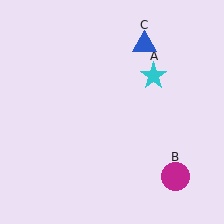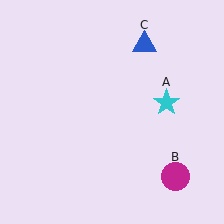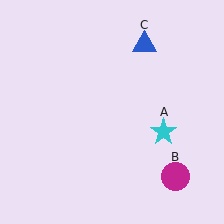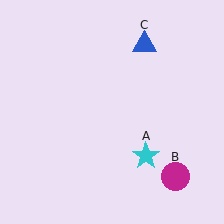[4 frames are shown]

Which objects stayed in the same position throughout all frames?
Magenta circle (object B) and blue triangle (object C) remained stationary.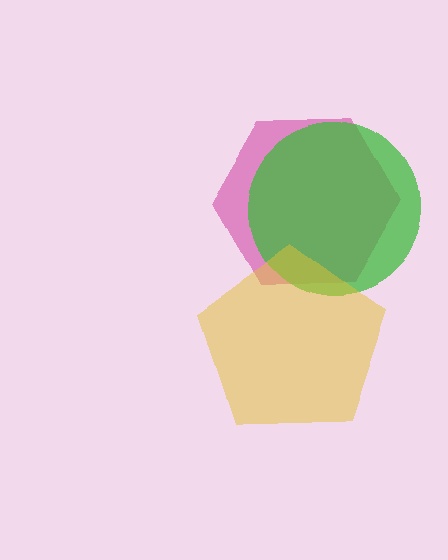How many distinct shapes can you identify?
There are 3 distinct shapes: a magenta hexagon, a green circle, a yellow pentagon.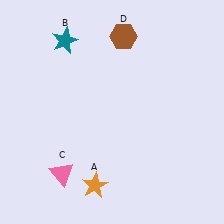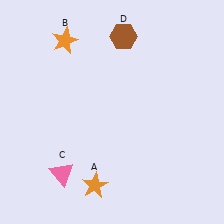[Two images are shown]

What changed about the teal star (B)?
In Image 1, B is teal. In Image 2, it changed to orange.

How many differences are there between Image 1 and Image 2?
There is 1 difference between the two images.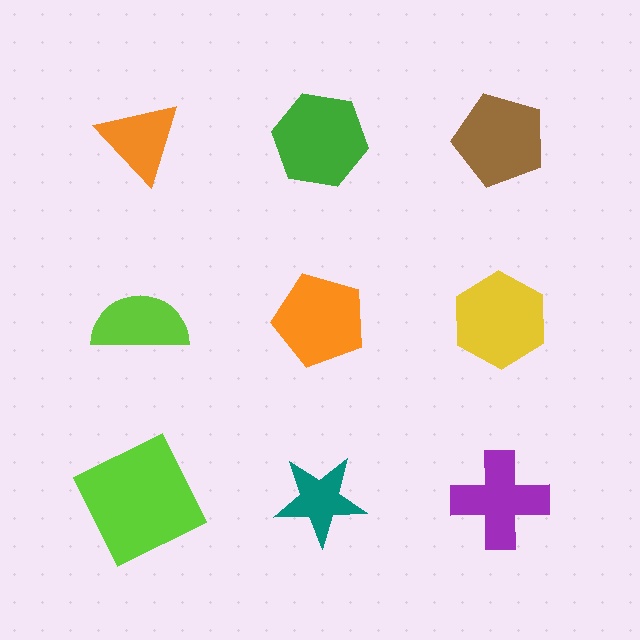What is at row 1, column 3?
A brown pentagon.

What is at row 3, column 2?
A teal star.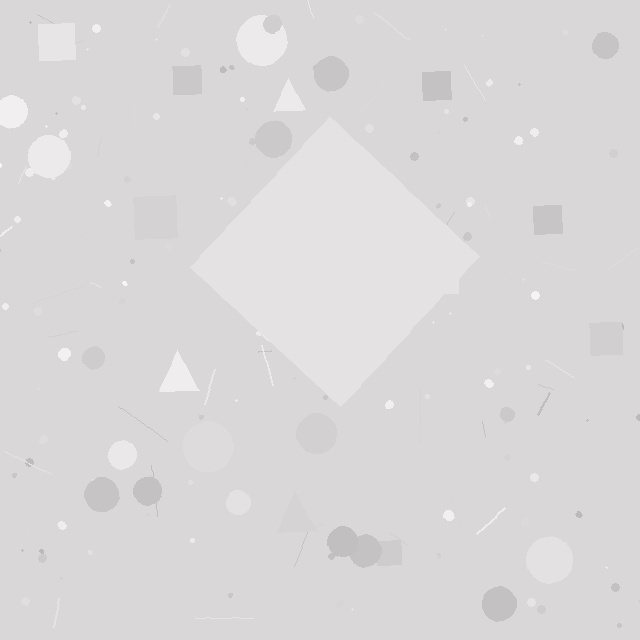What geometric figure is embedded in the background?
A diamond is embedded in the background.